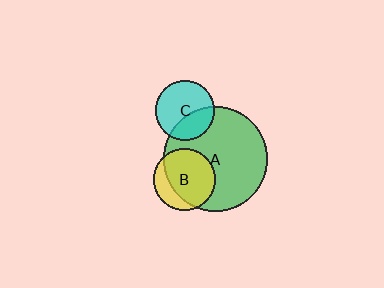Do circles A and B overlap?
Yes.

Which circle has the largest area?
Circle A (green).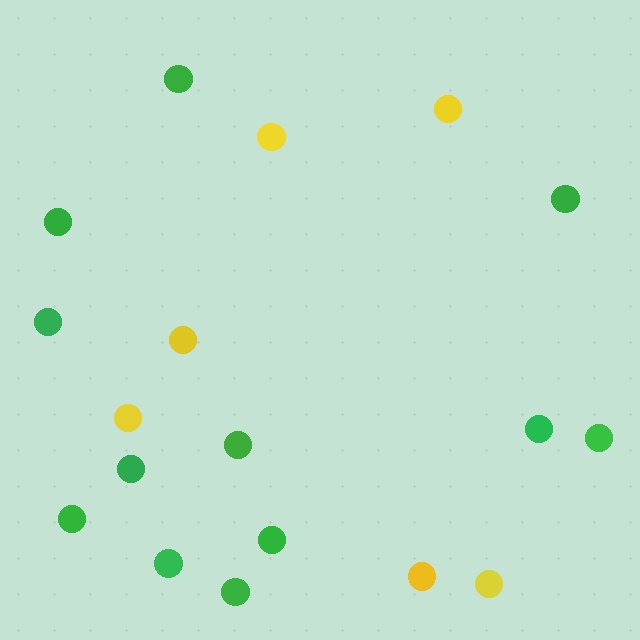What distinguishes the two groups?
There are 2 groups: one group of yellow circles (6) and one group of green circles (12).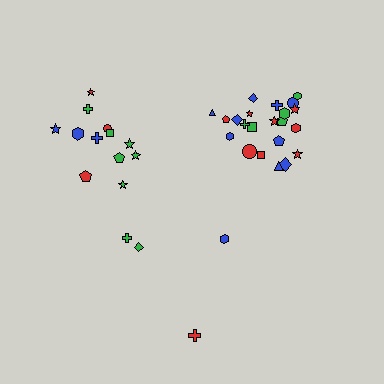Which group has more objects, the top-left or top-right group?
The top-right group.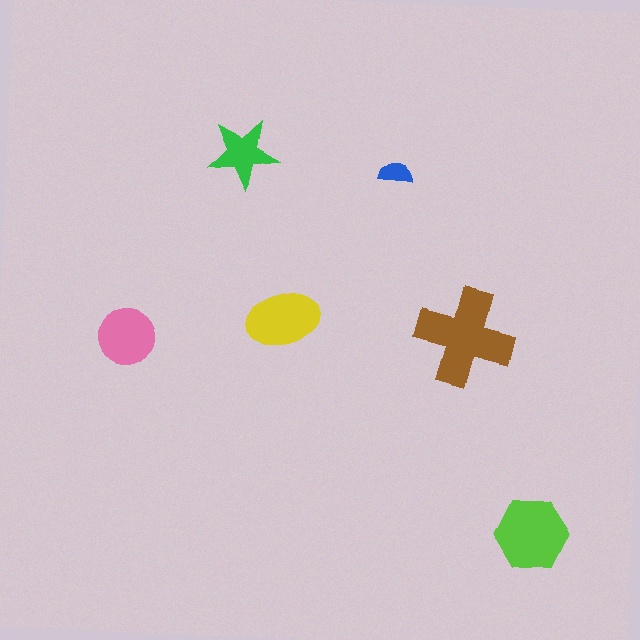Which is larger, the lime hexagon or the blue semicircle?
The lime hexagon.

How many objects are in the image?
There are 6 objects in the image.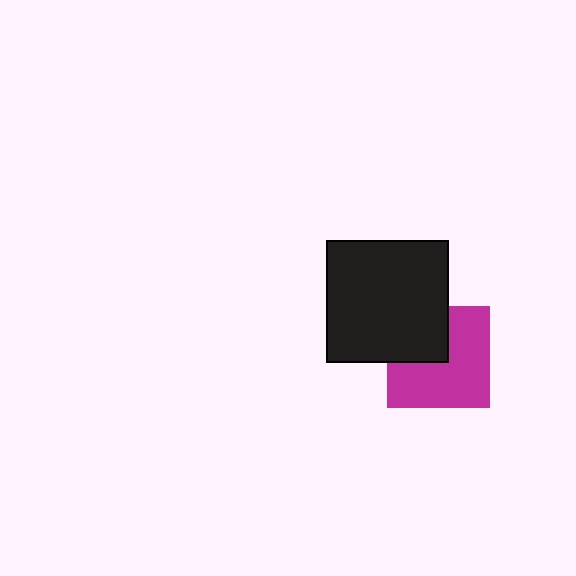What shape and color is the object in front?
The object in front is a black square.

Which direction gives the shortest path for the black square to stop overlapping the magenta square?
Moving toward the upper-left gives the shortest separation.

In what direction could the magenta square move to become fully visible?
The magenta square could move toward the lower-right. That would shift it out from behind the black square entirely.